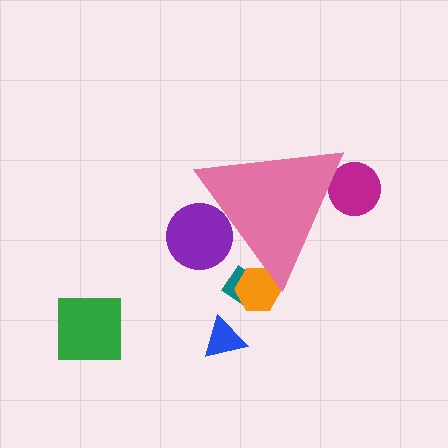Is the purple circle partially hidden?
Yes, the purple circle is partially hidden behind the pink triangle.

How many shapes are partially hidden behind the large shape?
4 shapes are partially hidden.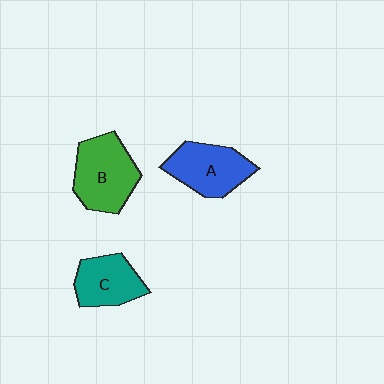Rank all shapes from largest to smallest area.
From largest to smallest: B (green), A (blue), C (teal).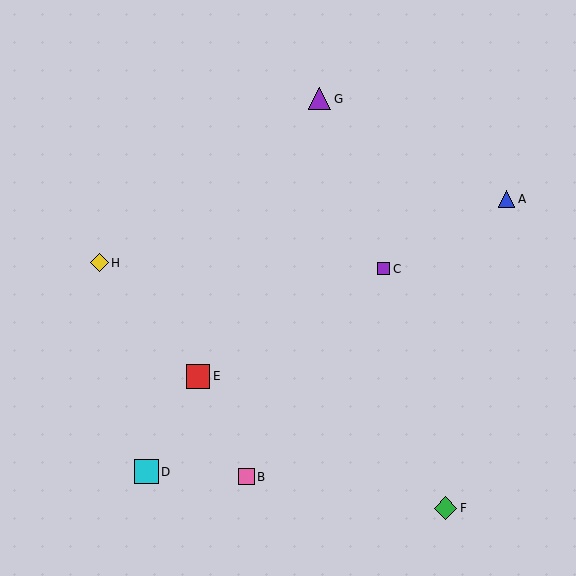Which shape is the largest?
The cyan square (labeled D) is the largest.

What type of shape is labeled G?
Shape G is a purple triangle.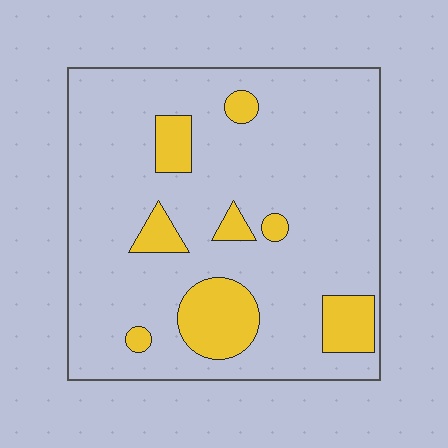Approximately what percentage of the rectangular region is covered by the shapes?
Approximately 15%.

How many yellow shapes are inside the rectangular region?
8.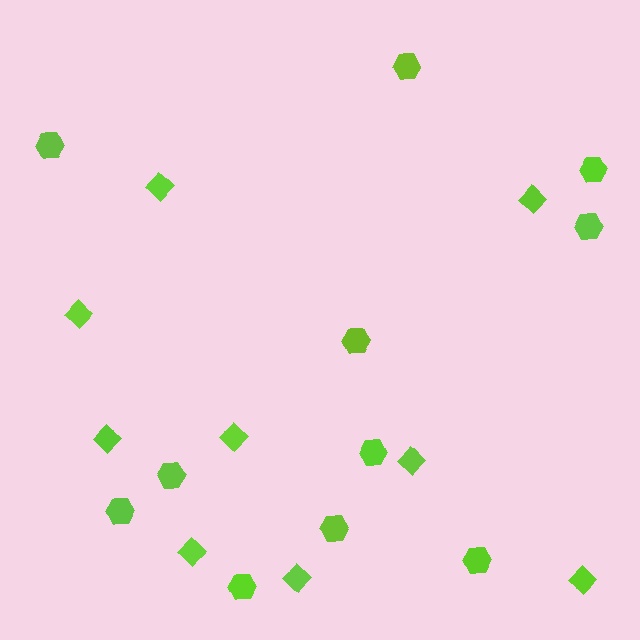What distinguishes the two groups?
There are 2 groups: one group of hexagons (11) and one group of diamonds (9).